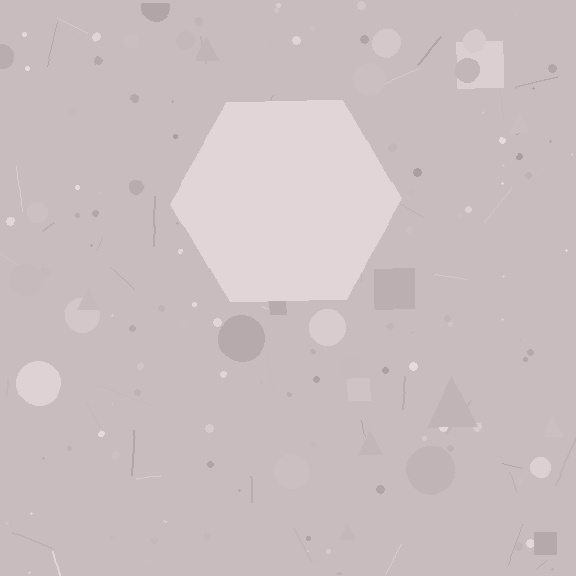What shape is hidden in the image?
A hexagon is hidden in the image.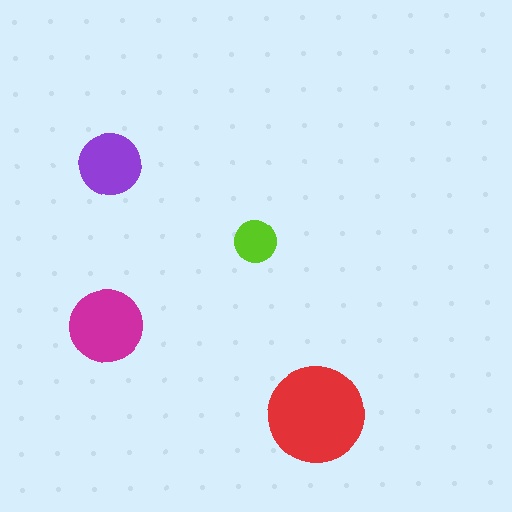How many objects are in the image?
There are 4 objects in the image.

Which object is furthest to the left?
The magenta circle is leftmost.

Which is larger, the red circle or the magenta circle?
The red one.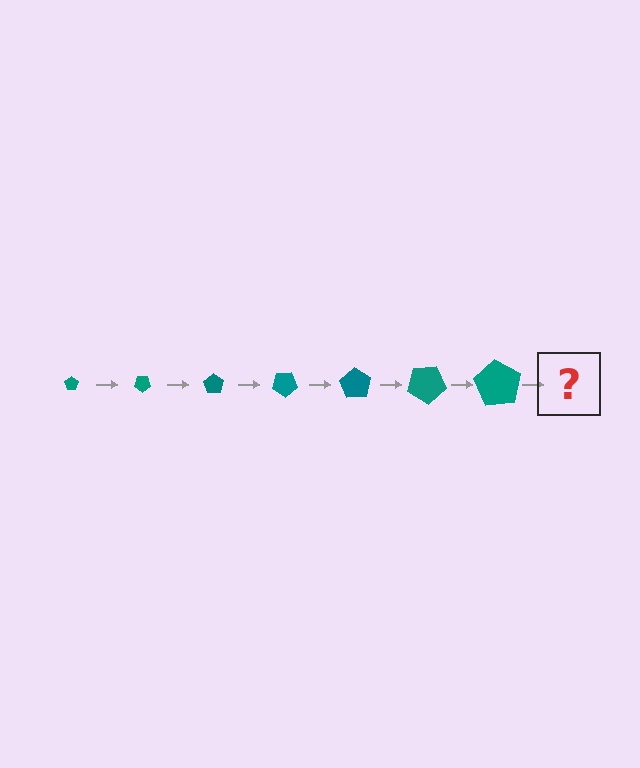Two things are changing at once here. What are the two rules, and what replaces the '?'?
The two rules are that the pentagon grows larger each step and it rotates 35 degrees each step. The '?' should be a pentagon, larger than the previous one and rotated 245 degrees from the start.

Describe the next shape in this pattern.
It should be a pentagon, larger than the previous one and rotated 245 degrees from the start.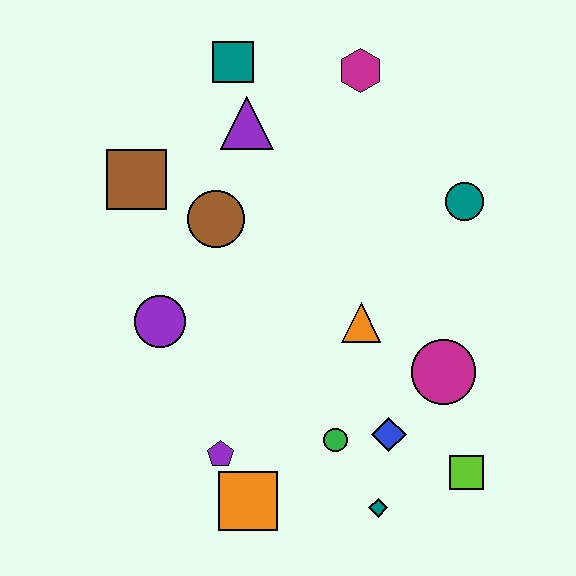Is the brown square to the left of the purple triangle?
Yes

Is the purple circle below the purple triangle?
Yes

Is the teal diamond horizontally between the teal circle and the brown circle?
Yes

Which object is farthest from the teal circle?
The orange square is farthest from the teal circle.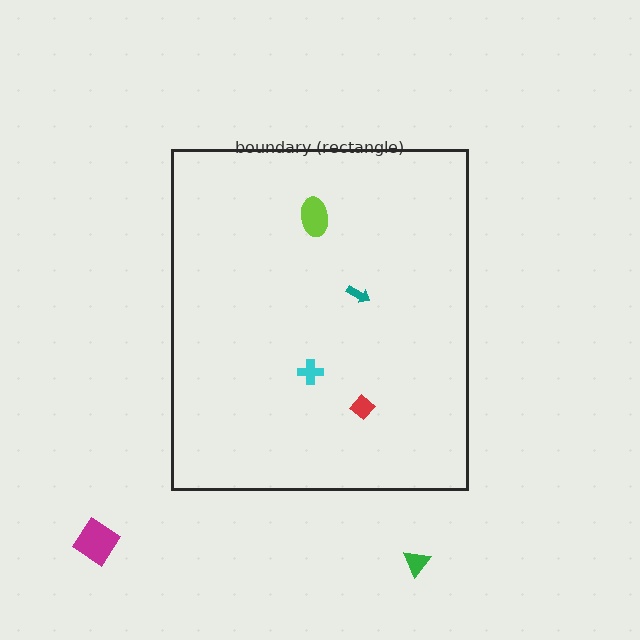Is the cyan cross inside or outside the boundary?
Inside.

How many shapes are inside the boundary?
4 inside, 2 outside.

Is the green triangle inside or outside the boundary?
Outside.